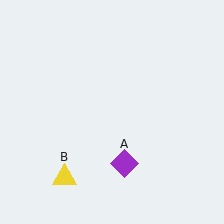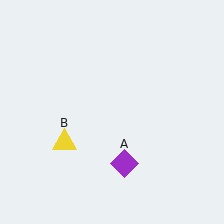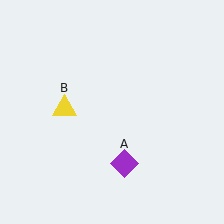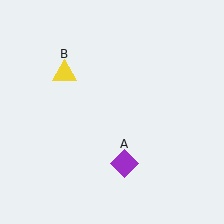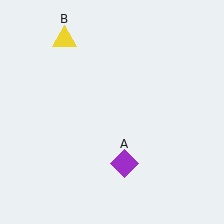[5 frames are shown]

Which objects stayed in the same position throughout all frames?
Purple diamond (object A) remained stationary.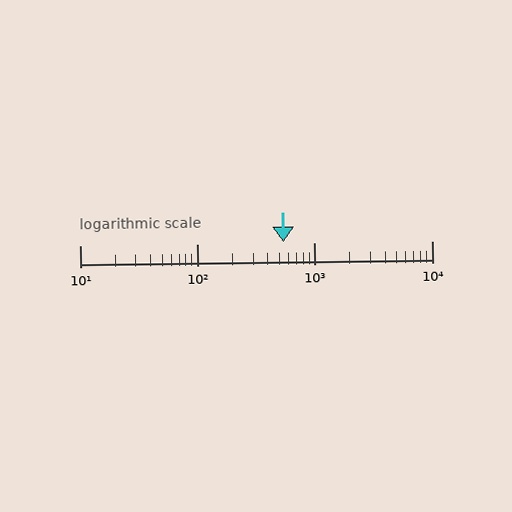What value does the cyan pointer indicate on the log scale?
The pointer indicates approximately 540.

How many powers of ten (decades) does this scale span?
The scale spans 3 decades, from 10 to 10000.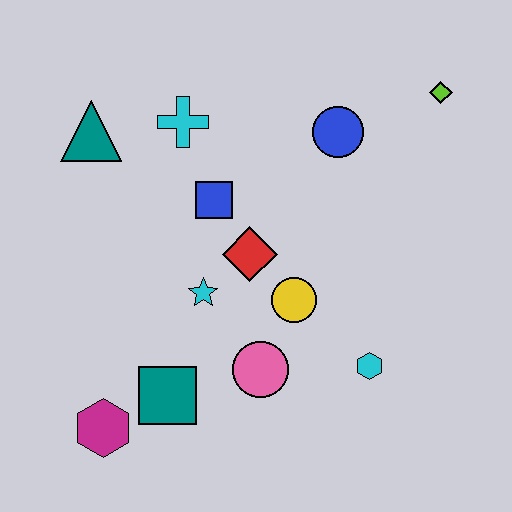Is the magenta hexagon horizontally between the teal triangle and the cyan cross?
Yes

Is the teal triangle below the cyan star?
No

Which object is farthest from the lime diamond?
The magenta hexagon is farthest from the lime diamond.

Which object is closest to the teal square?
The magenta hexagon is closest to the teal square.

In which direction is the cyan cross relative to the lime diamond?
The cyan cross is to the left of the lime diamond.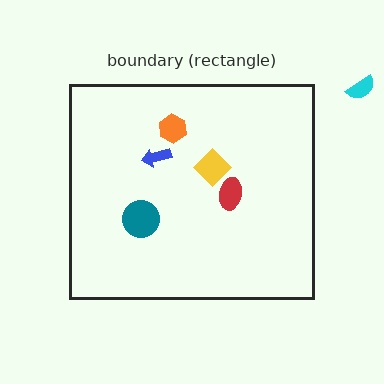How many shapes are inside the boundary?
5 inside, 1 outside.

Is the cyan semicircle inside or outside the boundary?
Outside.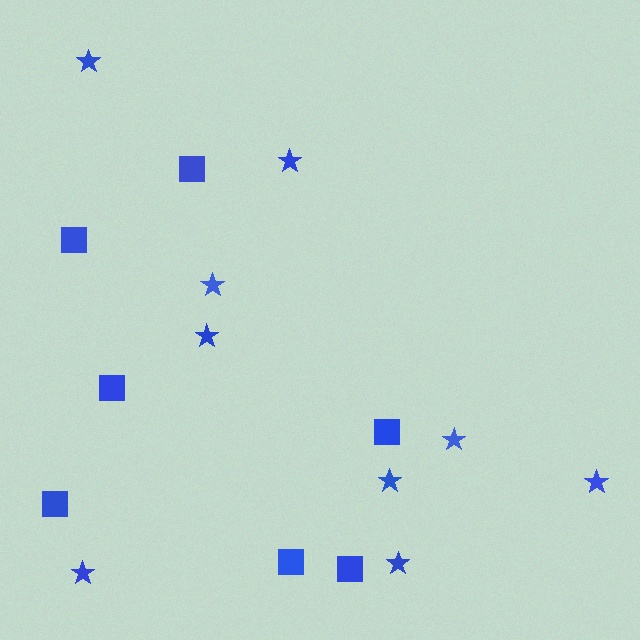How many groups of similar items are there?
There are 2 groups: one group of squares (7) and one group of stars (9).